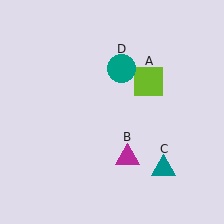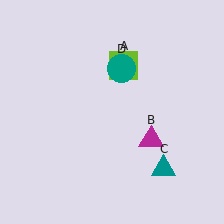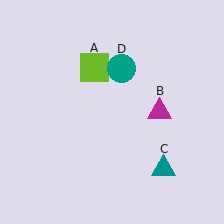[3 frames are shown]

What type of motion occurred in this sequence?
The lime square (object A), magenta triangle (object B) rotated counterclockwise around the center of the scene.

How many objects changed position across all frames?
2 objects changed position: lime square (object A), magenta triangle (object B).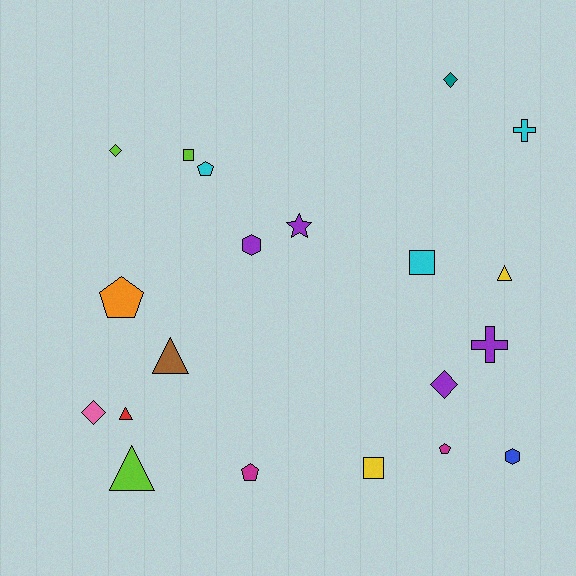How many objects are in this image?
There are 20 objects.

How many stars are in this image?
There is 1 star.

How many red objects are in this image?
There is 1 red object.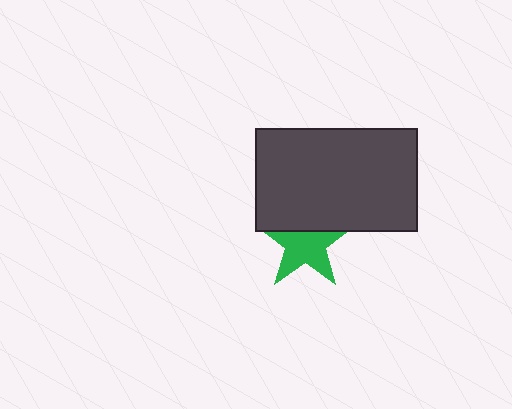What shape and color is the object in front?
The object in front is a dark gray rectangle.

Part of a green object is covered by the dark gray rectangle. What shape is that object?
It is a star.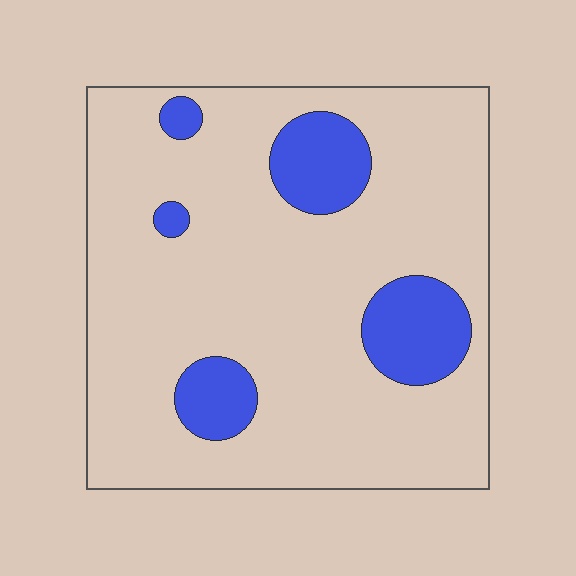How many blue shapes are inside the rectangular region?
5.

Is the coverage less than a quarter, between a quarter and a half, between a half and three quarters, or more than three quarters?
Less than a quarter.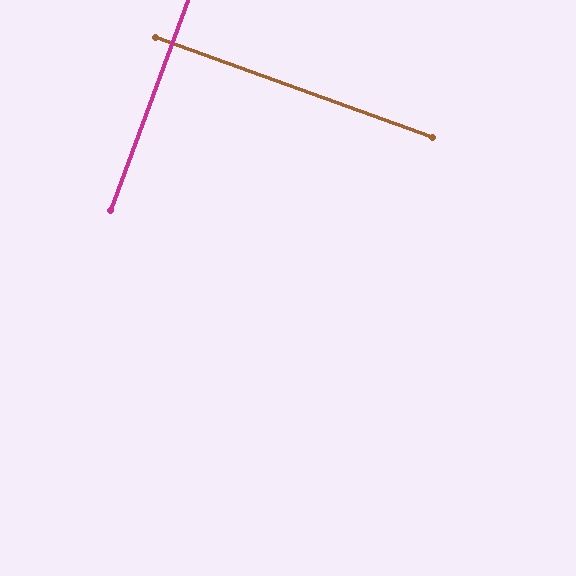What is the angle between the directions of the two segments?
Approximately 90 degrees.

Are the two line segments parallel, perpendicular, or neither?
Perpendicular — they meet at approximately 90°.